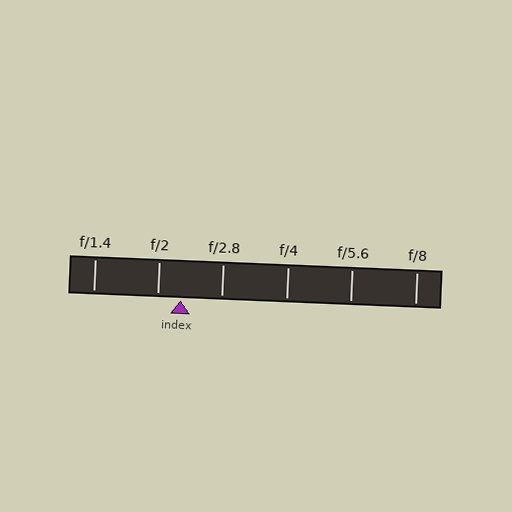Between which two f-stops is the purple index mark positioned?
The index mark is between f/2 and f/2.8.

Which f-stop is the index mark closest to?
The index mark is closest to f/2.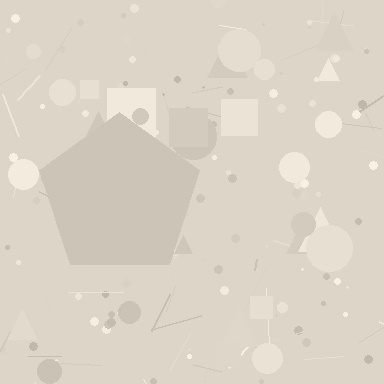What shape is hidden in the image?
A pentagon is hidden in the image.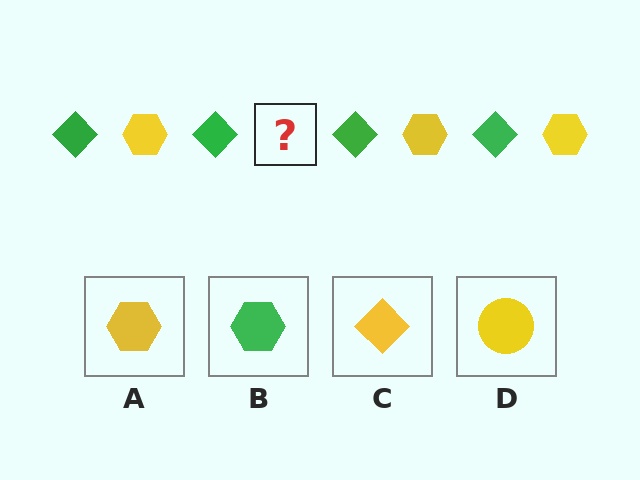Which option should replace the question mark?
Option A.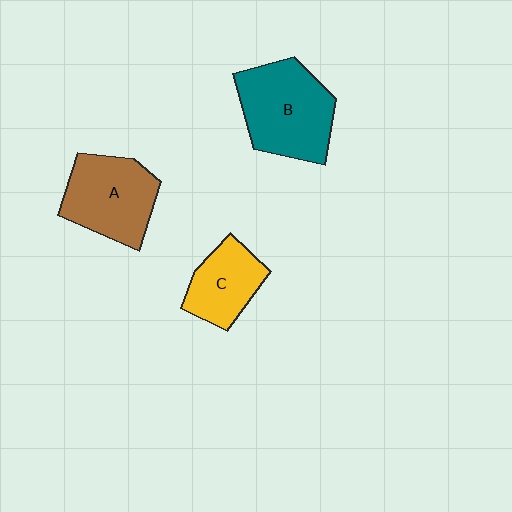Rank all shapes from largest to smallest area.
From largest to smallest: B (teal), A (brown), C (yellow).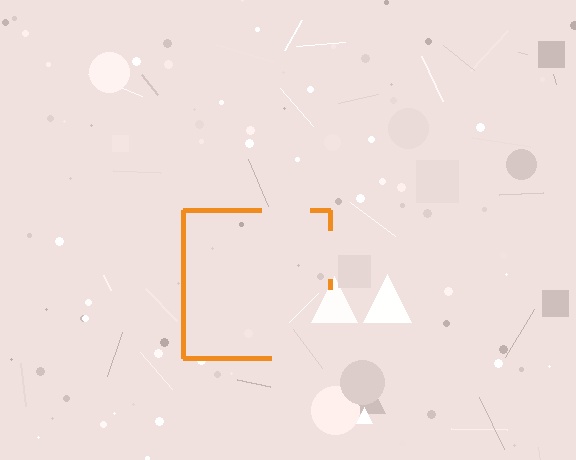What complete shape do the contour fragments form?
The contour fragments form a square.